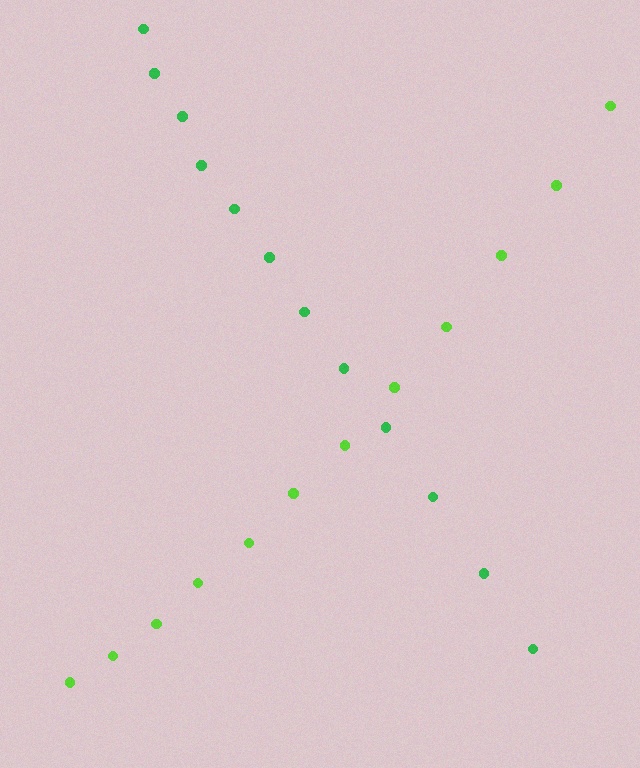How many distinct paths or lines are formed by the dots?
There are 2 distinct paths.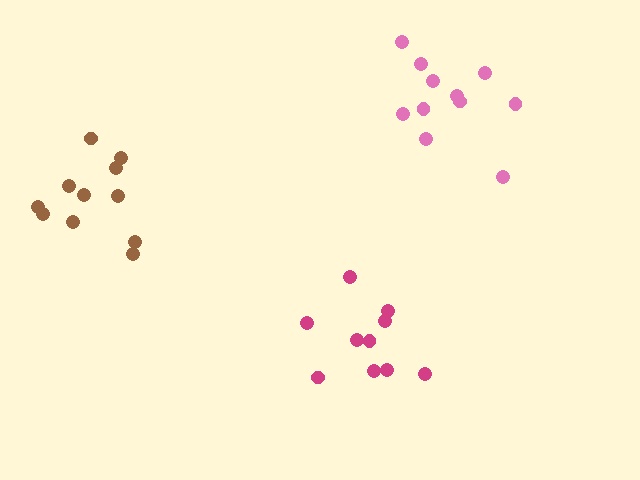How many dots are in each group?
Group 1: 11 dots, Group 2: 10 dots, Group 3: 11 dots (32 total).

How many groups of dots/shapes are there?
There are 3 groups.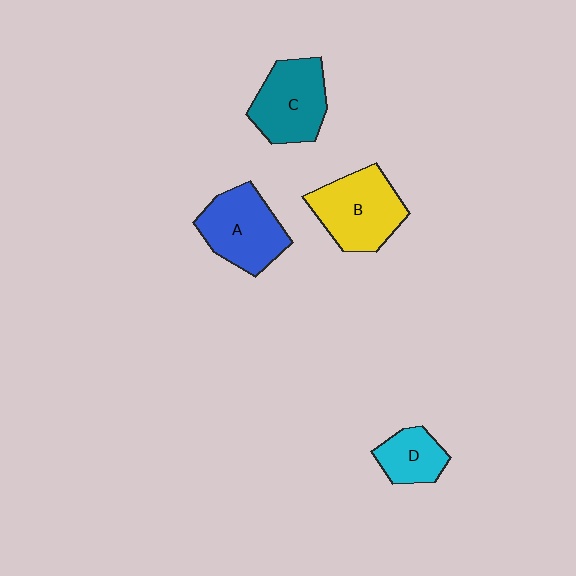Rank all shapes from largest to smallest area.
From largest to smallest: B (yellow), A (blue), C (teal), D (cyan).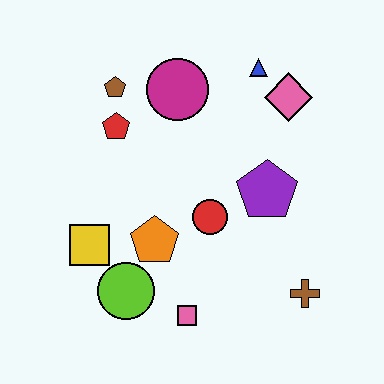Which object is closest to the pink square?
The lime circle is closest to the pink square.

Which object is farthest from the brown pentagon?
The brown cross is farthest from the brown pentagon.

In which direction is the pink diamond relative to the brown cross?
The pink diamond is above the brown cross.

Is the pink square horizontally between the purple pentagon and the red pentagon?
Yes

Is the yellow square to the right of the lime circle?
No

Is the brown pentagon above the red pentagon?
Yes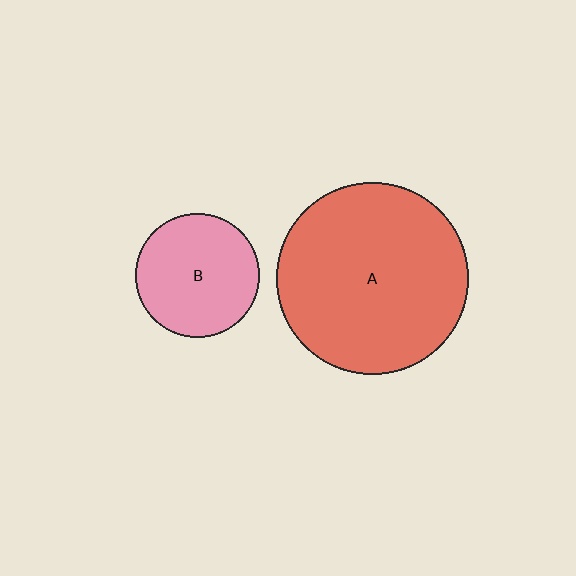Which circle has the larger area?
Circle A (red).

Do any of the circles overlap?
No, none of the circles overlap.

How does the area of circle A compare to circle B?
Approximately 2.4 times.